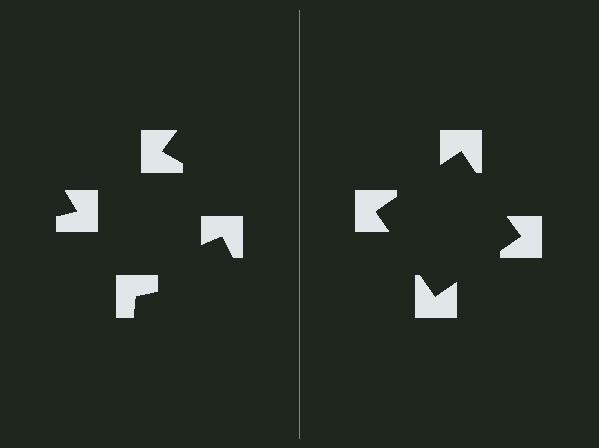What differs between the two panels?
The notched squares are positioned identically on both sides; only the wedge orientations differ. On the right they align to a square; on the left they are misaligned.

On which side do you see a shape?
An illusory square appears on the right side. On the left side the wedge cuts are rotated, so no coherent shape forms.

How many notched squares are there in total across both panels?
8 — 4 on each side.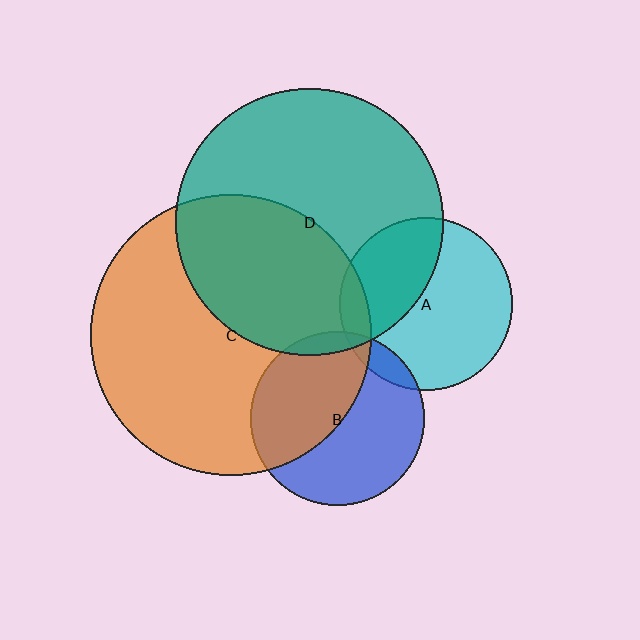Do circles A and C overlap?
Yes.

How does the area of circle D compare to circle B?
Approximately 2.4 times.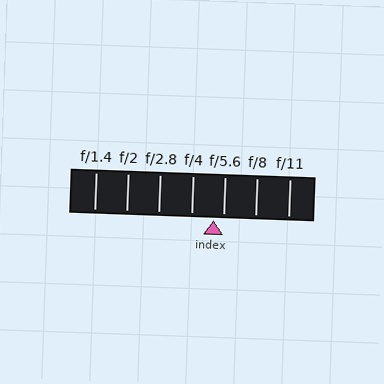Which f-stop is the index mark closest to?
The index mark is closest to f/5.6.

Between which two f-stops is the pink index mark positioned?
The index mark is between f/4 and f/5.6.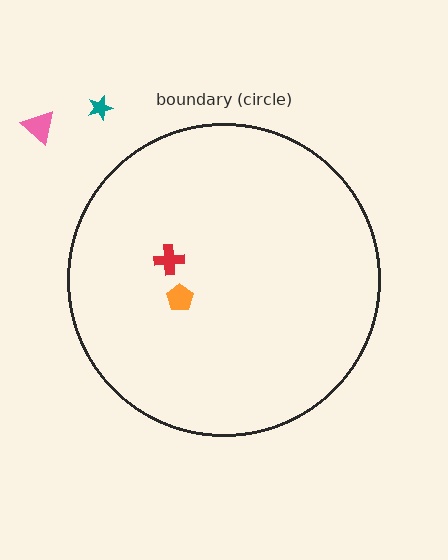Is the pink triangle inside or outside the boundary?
Outside.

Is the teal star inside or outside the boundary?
Outside.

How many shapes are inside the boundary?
2 inside, 2 outside.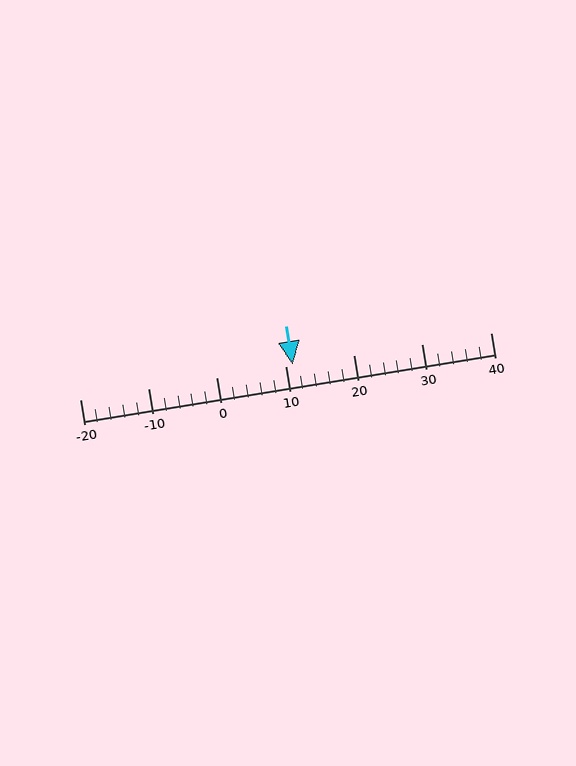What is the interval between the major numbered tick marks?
The major tick marks are spaced 10 units apart.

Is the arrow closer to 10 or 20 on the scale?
The arrow is closer to 10.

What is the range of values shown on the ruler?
The ruler shows values from -20 to 40.